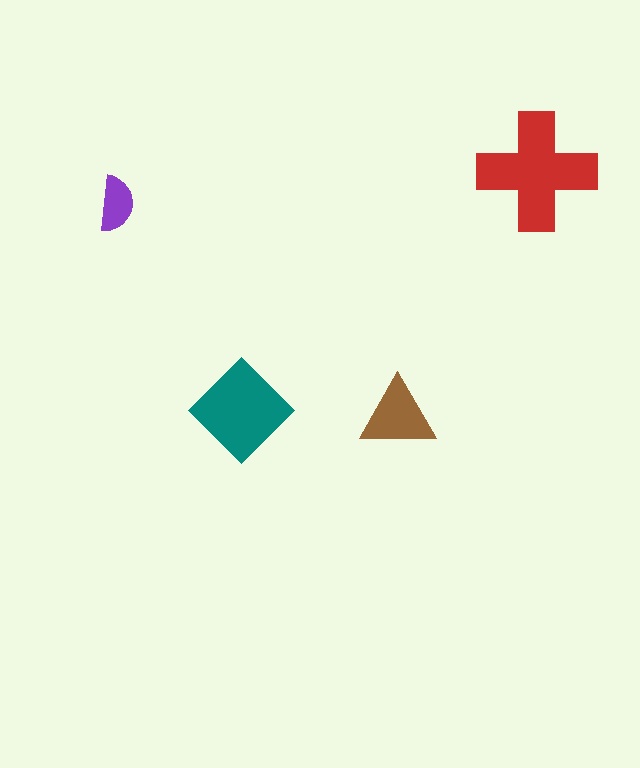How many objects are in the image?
There are 4 objects in the image.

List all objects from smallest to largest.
The purple semicircle, the brown triangle, the teal diamond, the red cross.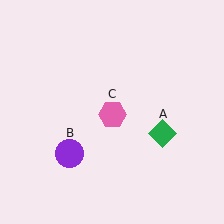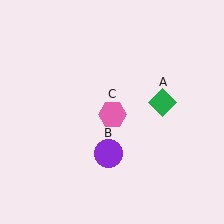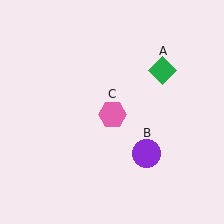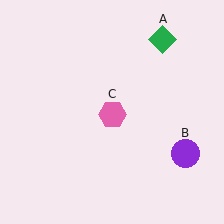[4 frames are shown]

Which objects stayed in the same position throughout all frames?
Pink hexagon (object C) remained stationary.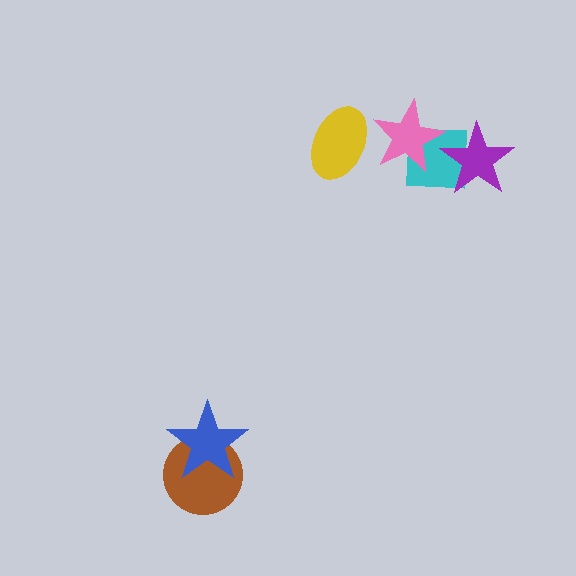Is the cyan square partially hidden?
Yes, it is partially covered by another shape.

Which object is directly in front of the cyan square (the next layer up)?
The pink star is directly in front of the cyan square.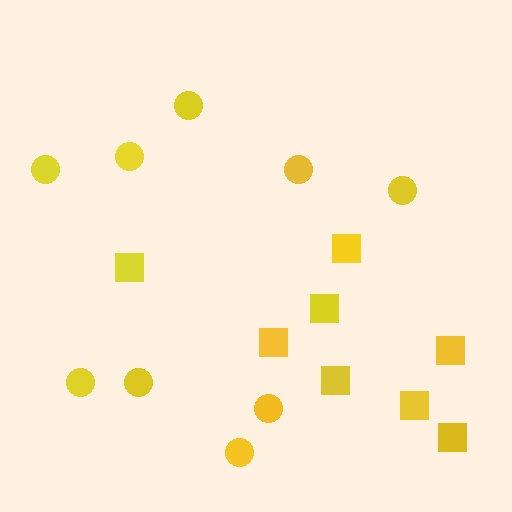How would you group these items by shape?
There are 2 groups: one group of squares (8) and one group of circles (9).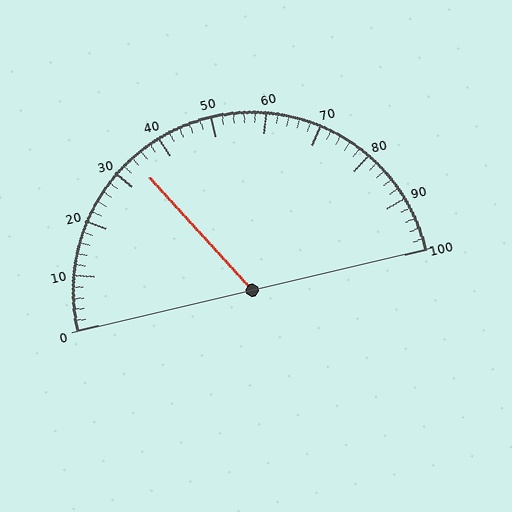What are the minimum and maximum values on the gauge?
The gauge ranges from 0 to 100.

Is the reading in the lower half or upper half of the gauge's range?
The reading is in the lower half of the range (0 to 100).